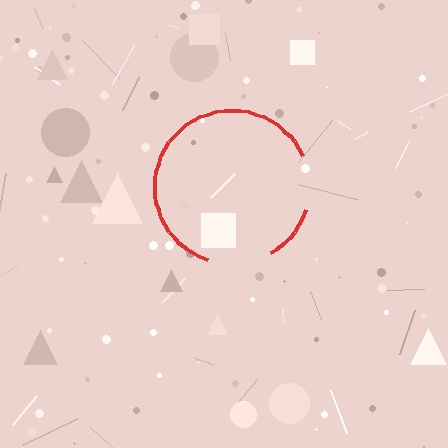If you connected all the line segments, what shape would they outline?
They would outline a circle.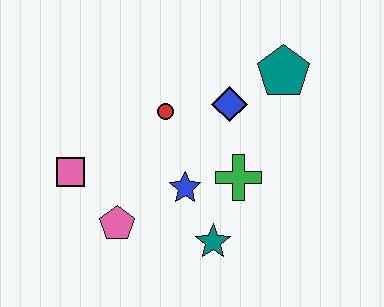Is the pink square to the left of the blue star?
Yes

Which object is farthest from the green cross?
The pink square is farthest from the green cross.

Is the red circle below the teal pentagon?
Yes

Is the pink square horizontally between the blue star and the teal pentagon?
No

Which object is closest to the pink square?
The pink pentagon is closest to the pink square.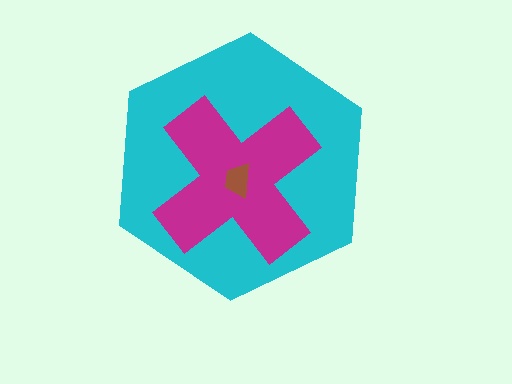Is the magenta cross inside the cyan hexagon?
Yes.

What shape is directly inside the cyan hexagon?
The magenta cross.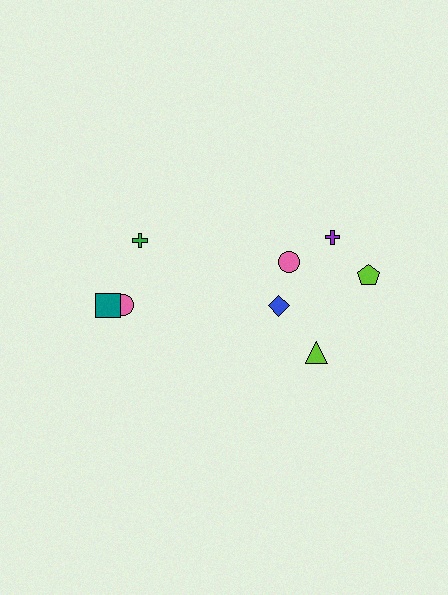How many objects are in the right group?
There are 5 objects.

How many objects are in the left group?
There are 3 objects.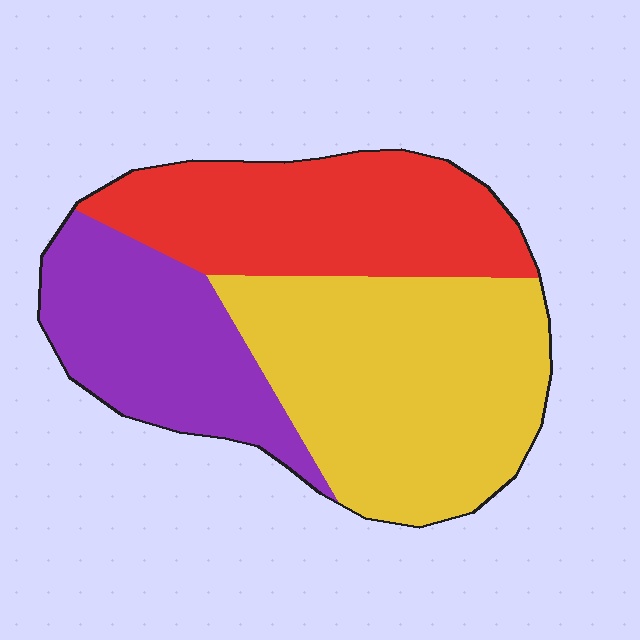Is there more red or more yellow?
Yellow.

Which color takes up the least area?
Purple, at roughly 25%.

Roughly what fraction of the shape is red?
Red covers 31% of the shape.